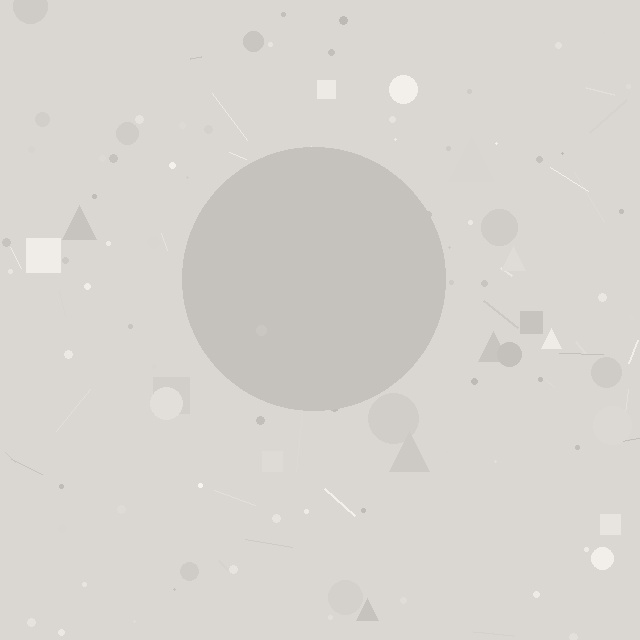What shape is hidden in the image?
A circle is hidden in the image.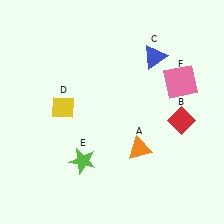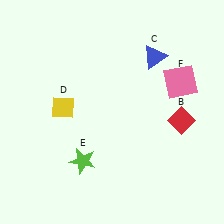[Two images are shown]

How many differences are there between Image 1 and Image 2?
There is 1 difference between the two images.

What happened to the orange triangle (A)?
The orange triangle (A) was removed in Image 2. It was in the bottom-right area of Image 1.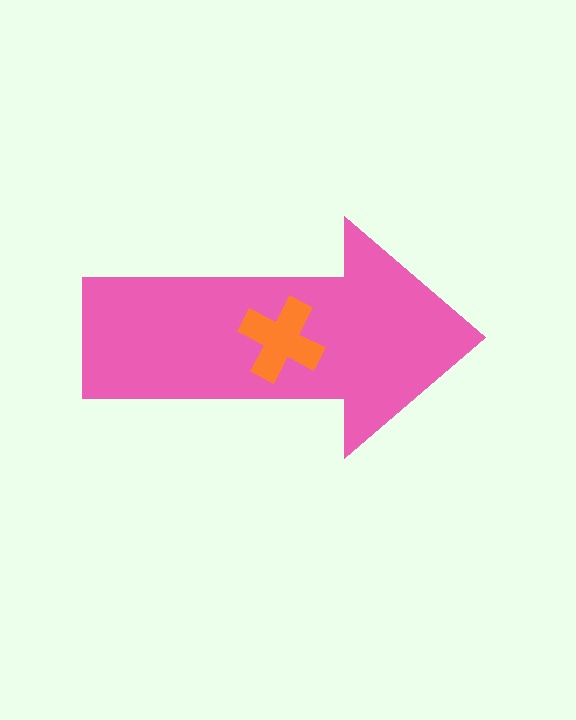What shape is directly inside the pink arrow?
The orange cross.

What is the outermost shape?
The pink arrow.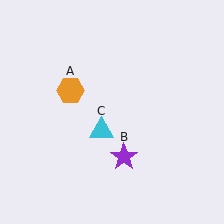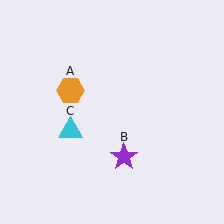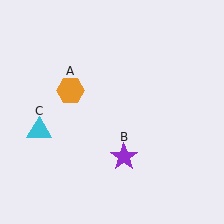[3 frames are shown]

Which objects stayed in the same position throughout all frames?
Orange hexagon (object A) and purple star (object B) remained stationary.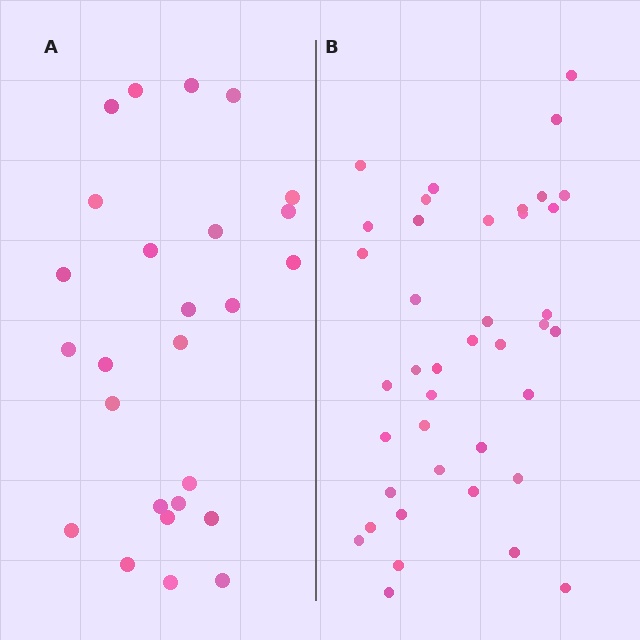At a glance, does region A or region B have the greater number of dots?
Region B (the right region) has more dots.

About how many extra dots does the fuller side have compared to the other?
Region B has approximately 15 more dots than region A.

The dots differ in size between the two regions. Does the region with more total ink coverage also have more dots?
No. Region A has more total ink coverage because its dots are larger, but region B actually contains more individual dots. Total area can be misleading — the number of items is what matters here.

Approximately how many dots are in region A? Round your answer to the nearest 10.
About 30 dots. (The exact count is 26, which rounds to 30.)